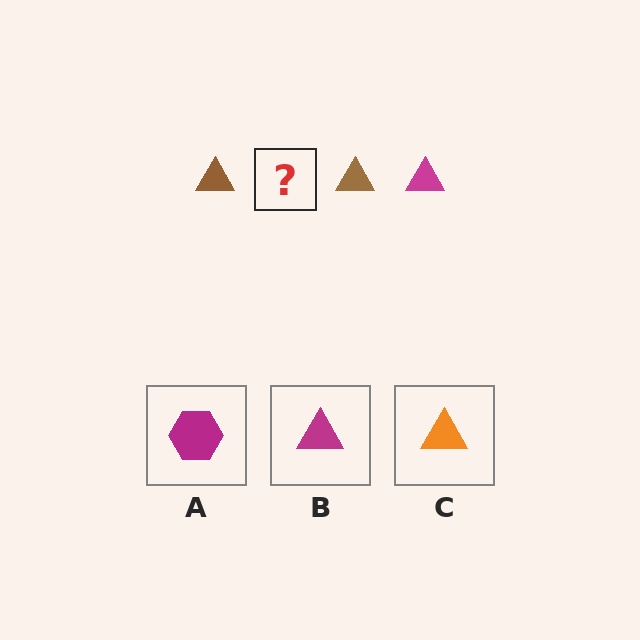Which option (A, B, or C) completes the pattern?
B.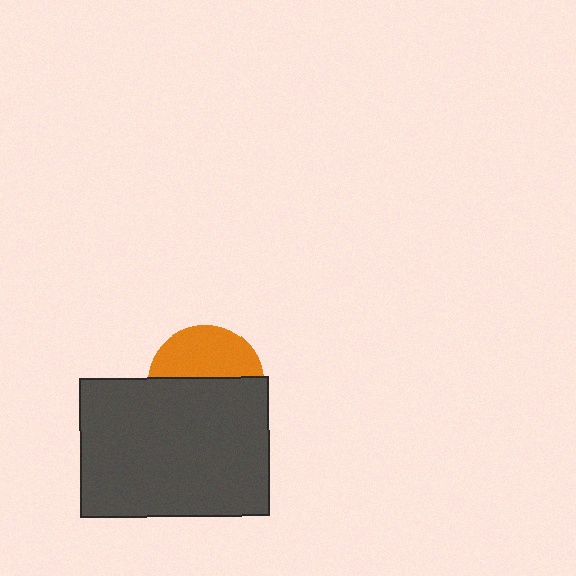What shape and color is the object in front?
The object in front is a dark gray rectangle.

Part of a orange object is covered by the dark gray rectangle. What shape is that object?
It is a circle.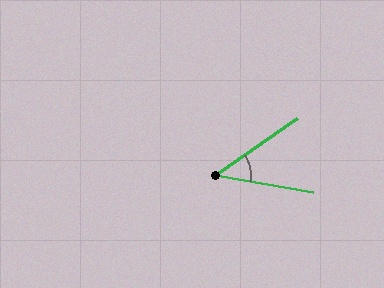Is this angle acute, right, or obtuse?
It is acute.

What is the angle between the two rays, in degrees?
Approximately 44 degrees.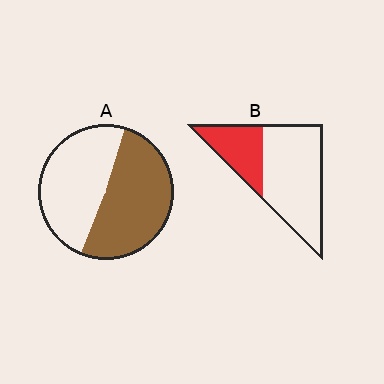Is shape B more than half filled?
No.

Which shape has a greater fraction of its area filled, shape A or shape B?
Shape A.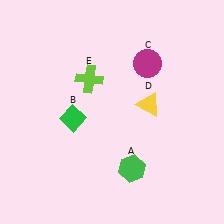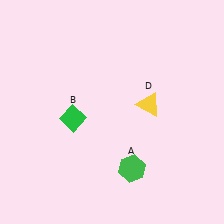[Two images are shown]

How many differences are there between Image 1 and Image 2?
There are 2 differences between the two images.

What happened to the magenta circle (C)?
The magenta circle (C) was removed in Image 2. It was in the top-right area of Image 1.